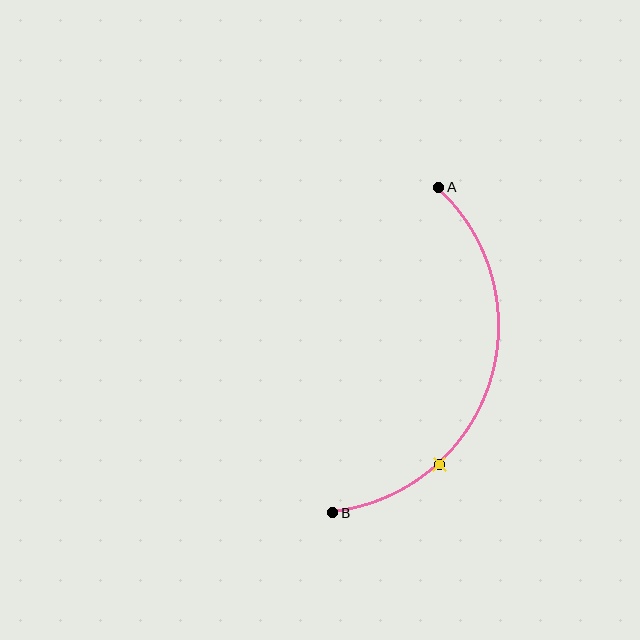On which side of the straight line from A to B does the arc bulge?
The arc bulges to the right of the straight line connecting A and B.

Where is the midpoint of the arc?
The arc midpoint is the point on the curve farthest from the straight line joining A and B. It sits to the right of that line.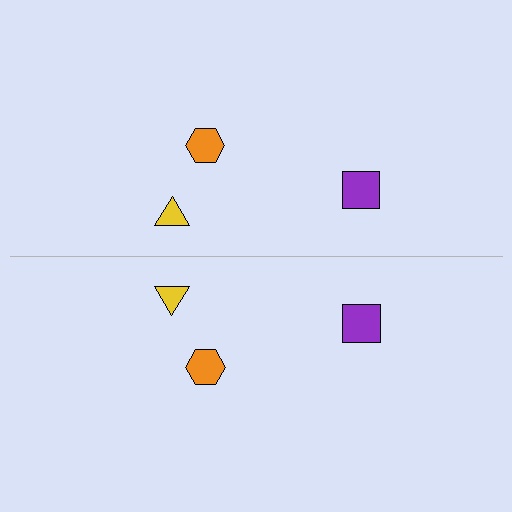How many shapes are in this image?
There are 6 shapes in this image.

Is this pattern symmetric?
Yes, this pattern has bilateral (reflection) symmetry.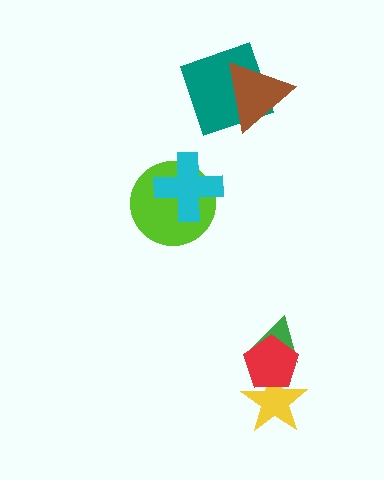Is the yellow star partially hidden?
Yes, it is partially covered by another shape.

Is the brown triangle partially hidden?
No, no other shape covers it.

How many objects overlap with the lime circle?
1 object overlaps with the lime circle.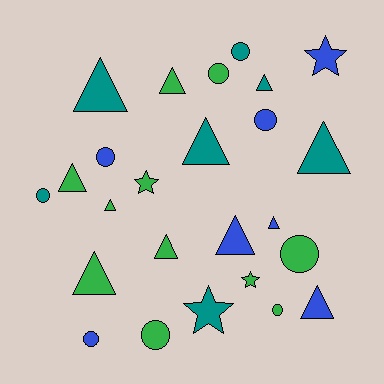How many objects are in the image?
There are 25 objects.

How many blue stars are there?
There is 1 blue star.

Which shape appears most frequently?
Triangle, with 12 objects.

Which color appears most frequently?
Green, with 11 objects.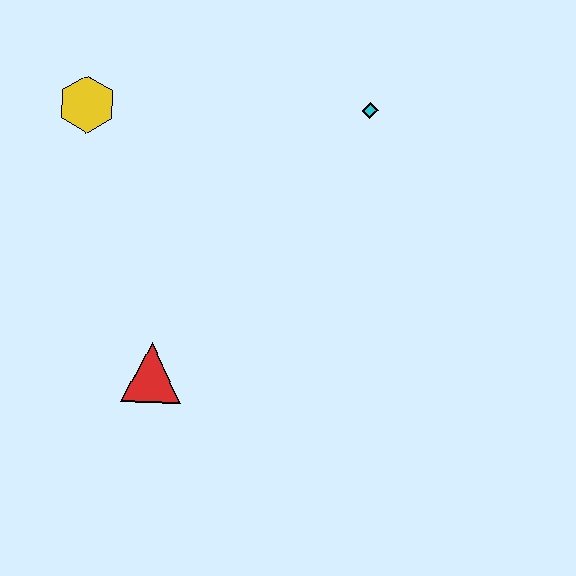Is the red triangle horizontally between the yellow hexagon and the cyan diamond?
Yes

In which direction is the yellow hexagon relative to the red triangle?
The yellow hexagon is above the red triangle.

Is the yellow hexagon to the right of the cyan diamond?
No